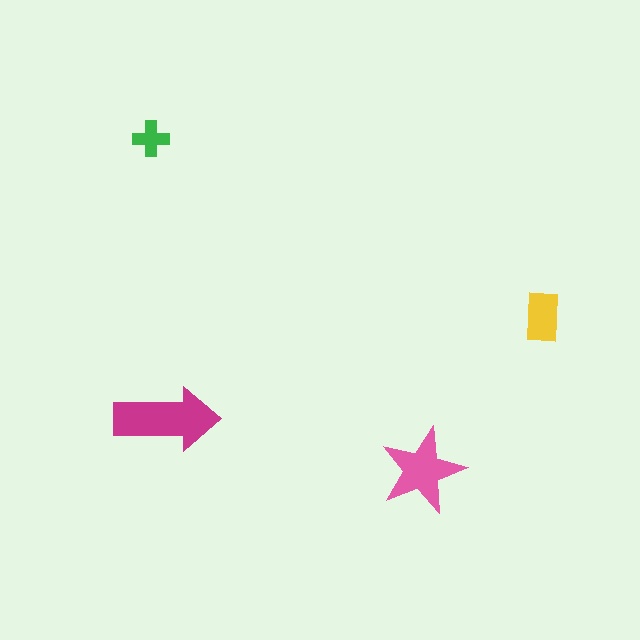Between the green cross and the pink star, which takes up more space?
The pink star.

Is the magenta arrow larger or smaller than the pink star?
Larger.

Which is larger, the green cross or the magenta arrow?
The magenta arrow.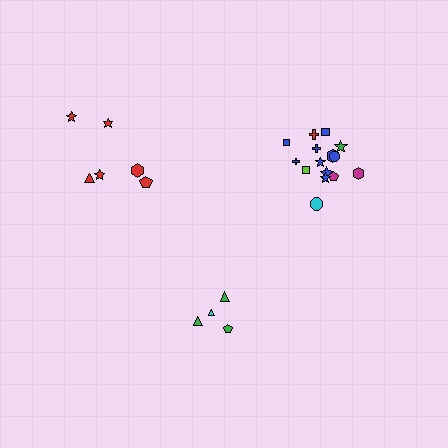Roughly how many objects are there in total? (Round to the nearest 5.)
Roughly 25 objects in total.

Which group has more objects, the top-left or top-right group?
The top-right group.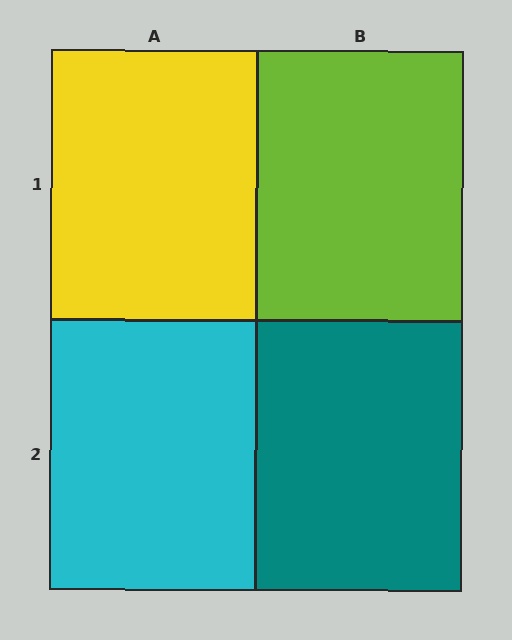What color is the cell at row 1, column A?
Yellow.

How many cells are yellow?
1 cell is yellow.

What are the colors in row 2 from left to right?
Cyan, teal.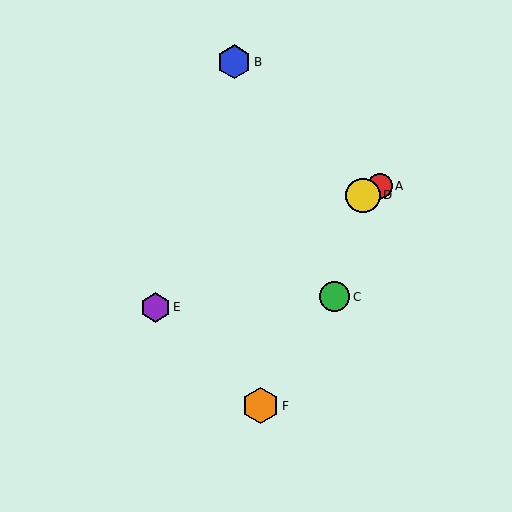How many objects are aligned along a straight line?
3 objects (A, D, E) are aligned along a straight line.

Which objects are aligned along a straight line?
Objects A, D, E are aligned along a straight line.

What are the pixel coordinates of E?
Object E is at (155, 307).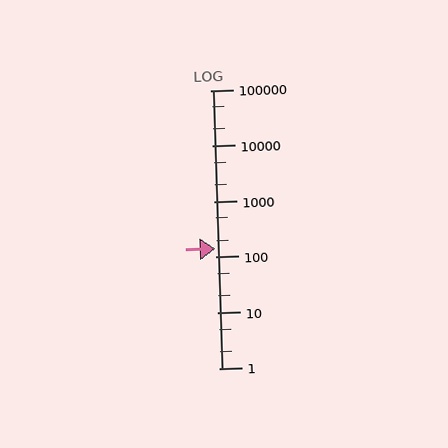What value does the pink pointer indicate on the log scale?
The pointer indicates approximately 140.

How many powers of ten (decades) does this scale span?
The scale spans 5 decades, from 1 to 100000.